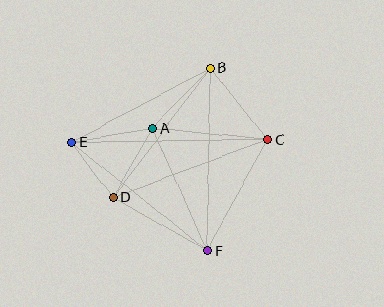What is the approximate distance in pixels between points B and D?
The distance between B and D is approximately 162 pixels.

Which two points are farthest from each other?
Points C and E are farthest from each other.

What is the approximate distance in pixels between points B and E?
The distance between B and E is approximately 157 pixels.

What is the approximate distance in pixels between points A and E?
The distance between A and E is approximately 82 pixels.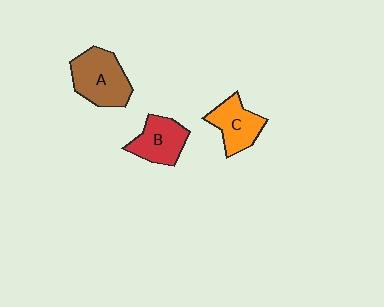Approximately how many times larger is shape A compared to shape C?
Approximately 1.3 times.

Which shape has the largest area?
Shape A (brown).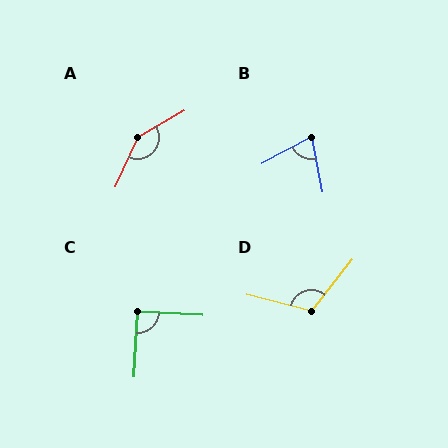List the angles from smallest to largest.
B (73°), C (89°), D (114°), A (145°).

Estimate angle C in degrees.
Approximately 89 degrees.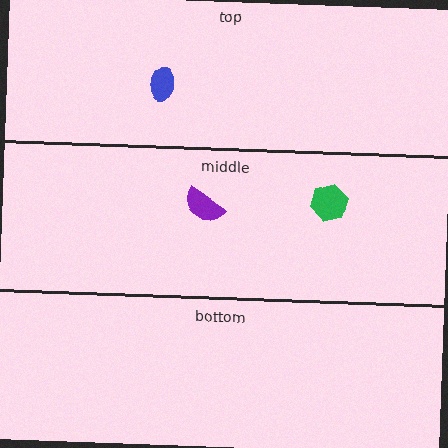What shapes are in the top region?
The blue ellipse.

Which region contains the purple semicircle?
The middle region.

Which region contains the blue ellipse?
The top region.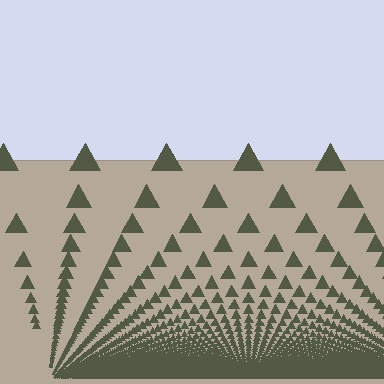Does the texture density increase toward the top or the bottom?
Density increases toward the bottom.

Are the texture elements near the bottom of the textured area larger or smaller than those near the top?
Smaller. The gradient is inverted — elements near the bottom are smaller and denser.